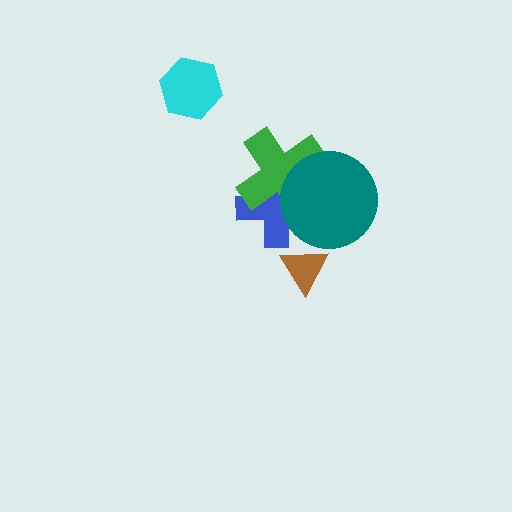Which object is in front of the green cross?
The teal circle is in front of the green cross.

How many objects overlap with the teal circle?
2 objects overlap with the teal circle.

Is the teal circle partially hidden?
No, no other shape covers it.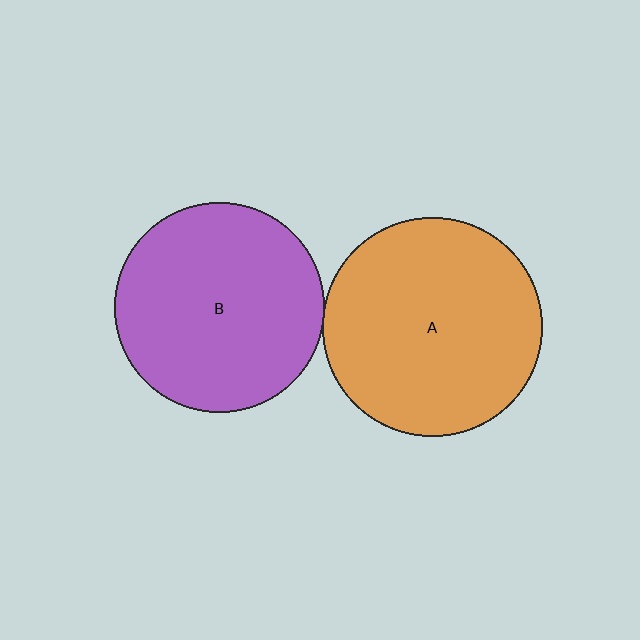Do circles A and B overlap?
Yes.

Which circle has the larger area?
Circle A (orange).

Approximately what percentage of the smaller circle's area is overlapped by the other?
Approximately 5%.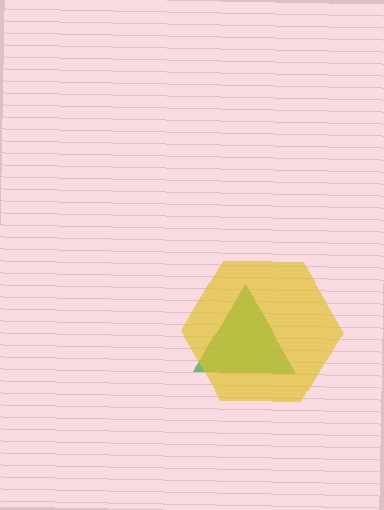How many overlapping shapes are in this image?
There are 2 overlapping shapes in the image.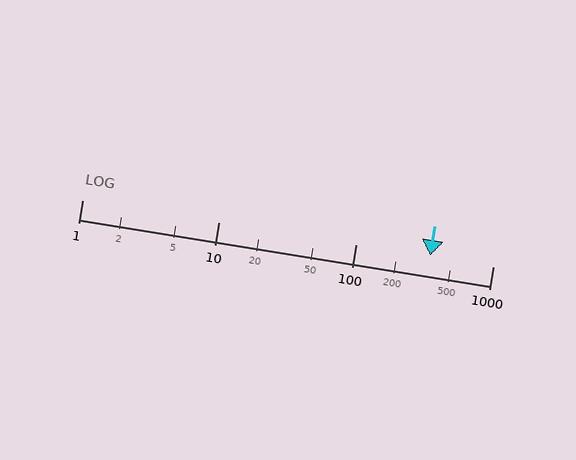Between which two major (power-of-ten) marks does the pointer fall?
The pointer is between 100 and 1000.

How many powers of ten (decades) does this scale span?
The scale spans 3 decades, from 1 to 1000.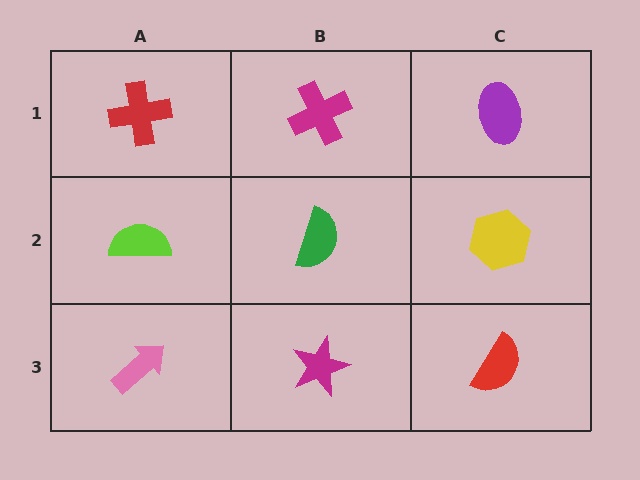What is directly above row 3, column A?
A lime semicircle.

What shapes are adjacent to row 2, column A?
A red cross (row 1, column A), a pink arrow (row 3, column A), a green semicircle (row 2, column B).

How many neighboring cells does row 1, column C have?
2.